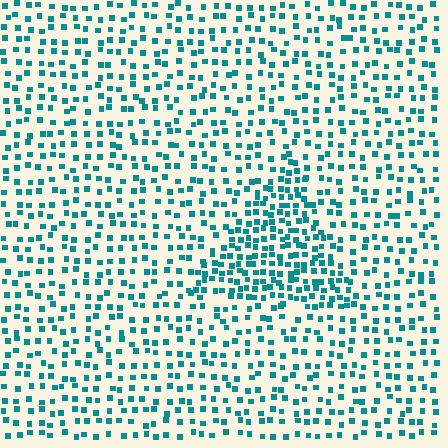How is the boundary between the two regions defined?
The boundary is defined by a change in element density (approximately 1.9x ratio). All elements are the same color, size, and shape.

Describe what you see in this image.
The image contains small teal elements arranged at two different densities. A triangle-shaped region is visible where the elements are more densely packed than the surrounding area.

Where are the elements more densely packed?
The elements are more densely packed inside the triangle boundary.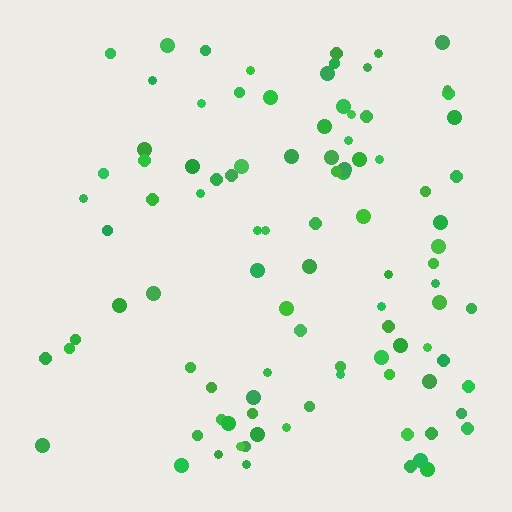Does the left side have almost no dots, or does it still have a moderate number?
Still a moderate number, just noticeably fewer than the right.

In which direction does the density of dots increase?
From left to right, with the right side densest.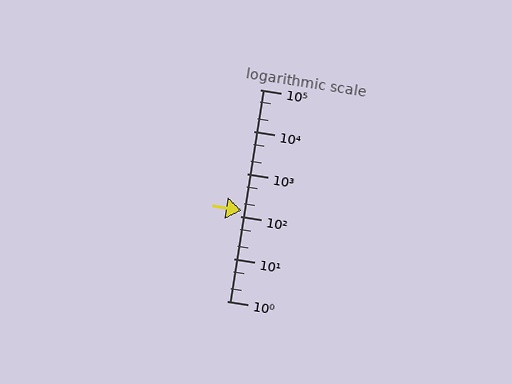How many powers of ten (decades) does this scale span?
The scale spans 5 decades, from 1 to 100000.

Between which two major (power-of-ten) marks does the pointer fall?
The pointer is between 100 and 1000.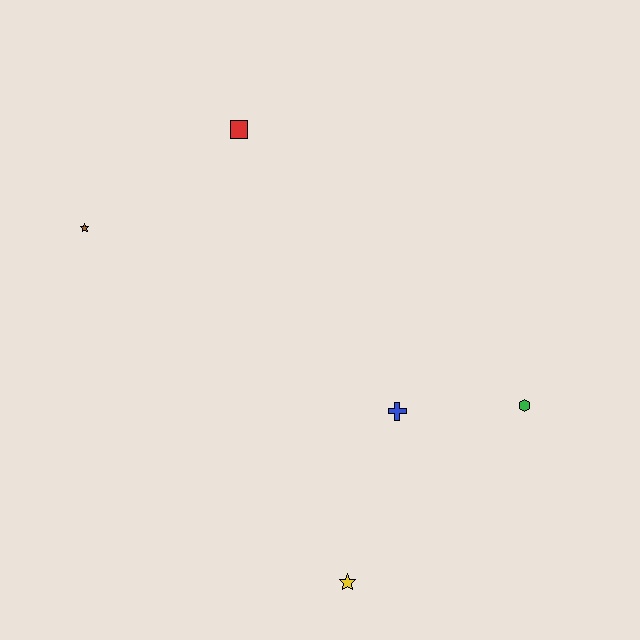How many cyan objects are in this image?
There are no cyan objects.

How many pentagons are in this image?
There are no pentagons.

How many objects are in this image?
There are 5 objects.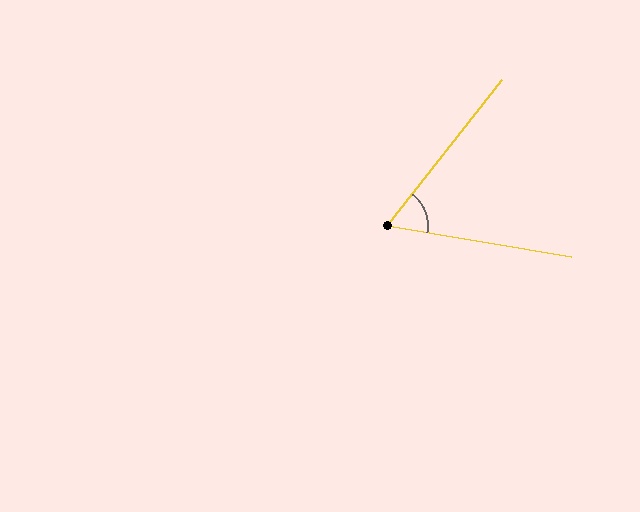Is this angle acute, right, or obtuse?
It is acute.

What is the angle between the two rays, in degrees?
Approximately 61 degrees.